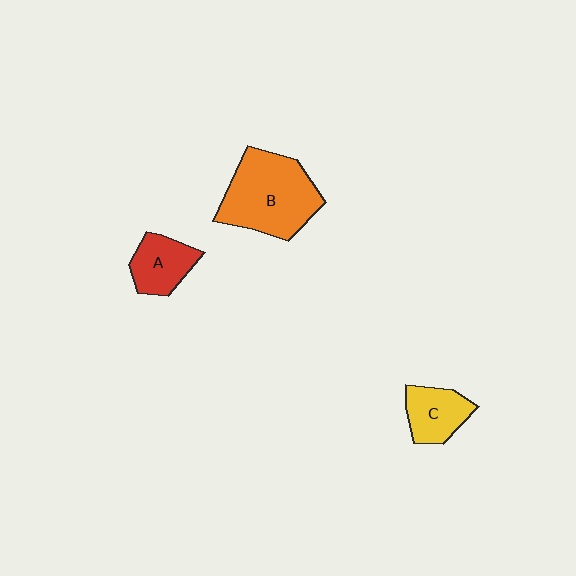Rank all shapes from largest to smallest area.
From largest to smallest: B (orange), C (yellow), A (red).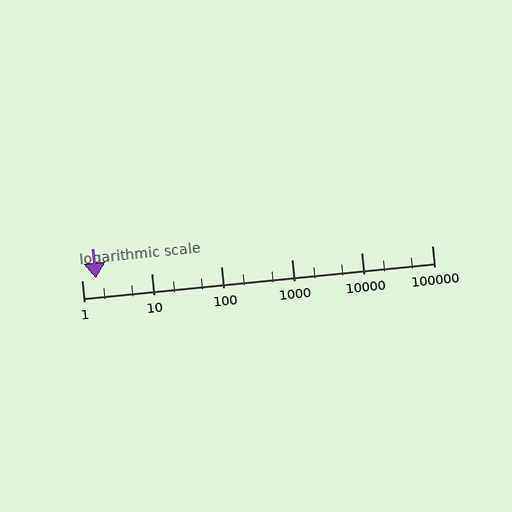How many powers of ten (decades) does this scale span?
The scale spans 5 decades, from 1 to 100000.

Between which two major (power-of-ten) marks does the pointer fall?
The pointer is between 1 and 10.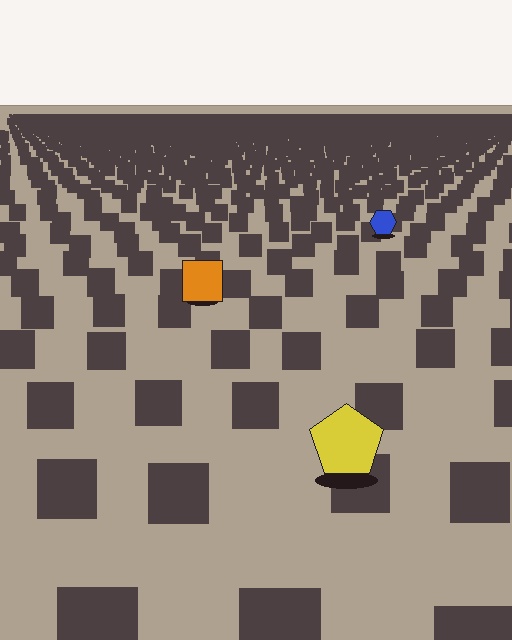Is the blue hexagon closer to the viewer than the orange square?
No. The orange square is closer — you can tell from the texture gradient: the ground texture is coarser near it.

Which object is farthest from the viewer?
The blue hexagon is farthest from the viewer. It appears smaller and the ground texture around it is denser.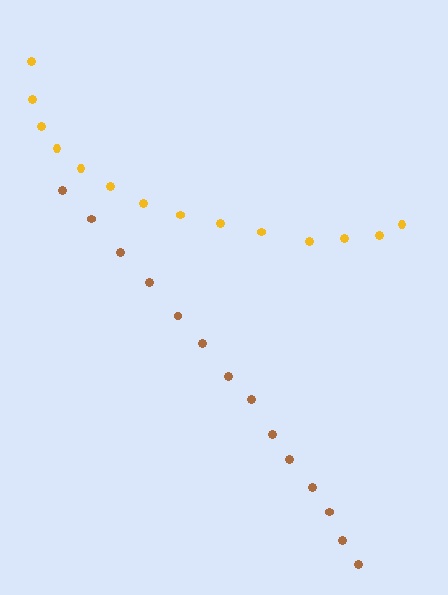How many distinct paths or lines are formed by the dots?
There are 2 distinct paths.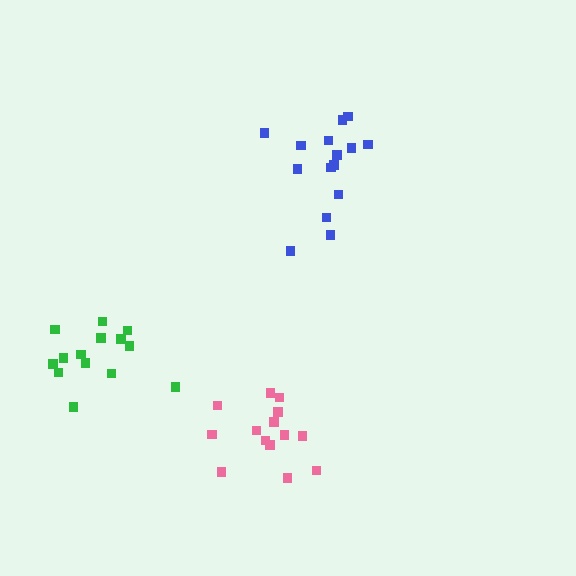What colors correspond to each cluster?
The clusters are colored: pink, green, blue.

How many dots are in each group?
Group 1: 14 dots, Group 2: 14 dots, Group 3: 15 dots (43 total).